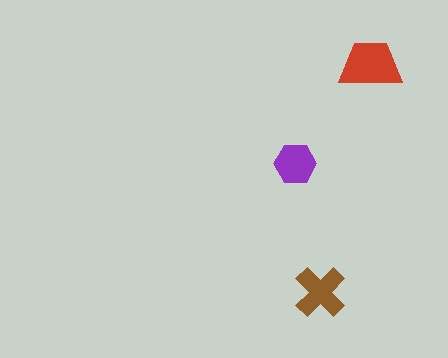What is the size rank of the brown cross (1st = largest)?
2nd.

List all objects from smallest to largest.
The purple hexagon, the brown cross, the red trapezoid.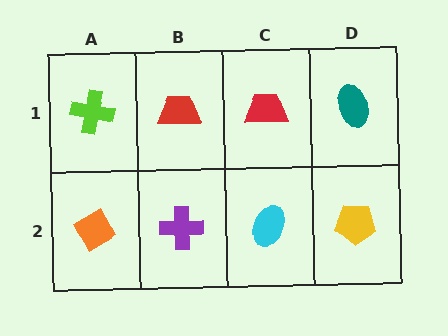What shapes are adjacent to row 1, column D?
A yellow pentagon (row 2, column D), a red trapezoid (row 1, column C).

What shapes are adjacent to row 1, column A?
An orange diamond (row 2, column A), a red trapezoid (row 1, column B).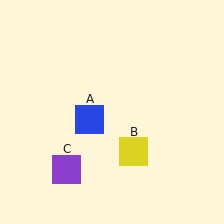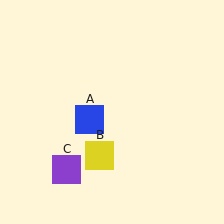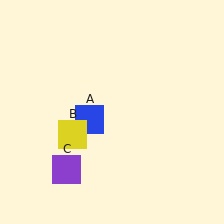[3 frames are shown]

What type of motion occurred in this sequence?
The yellow square (object B) rotated clockwise around the center of the scene.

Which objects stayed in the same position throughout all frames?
Blue square (object A) and purple square (object C) remained stationary.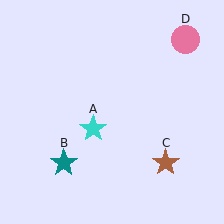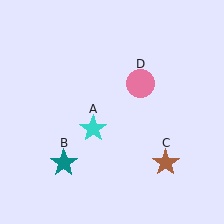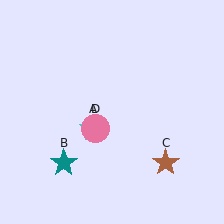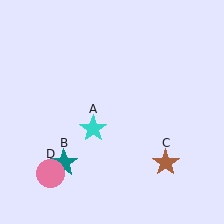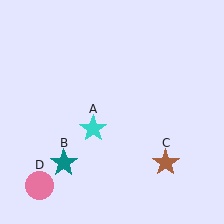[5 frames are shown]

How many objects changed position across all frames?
1 object changed position: pink circle (object D).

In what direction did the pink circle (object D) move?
The pink circle (object D) moved down and to the left.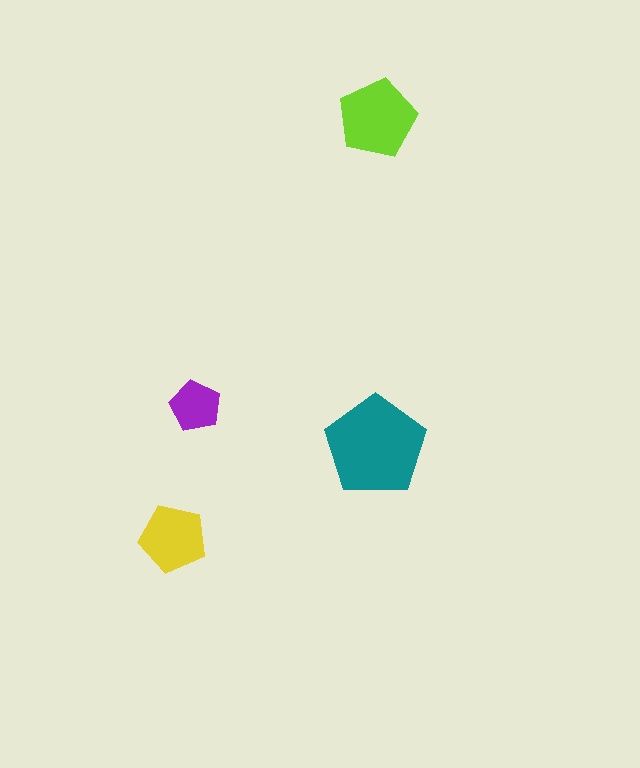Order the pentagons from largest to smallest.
the teal one, the lime one, the yellow one, the purple one.